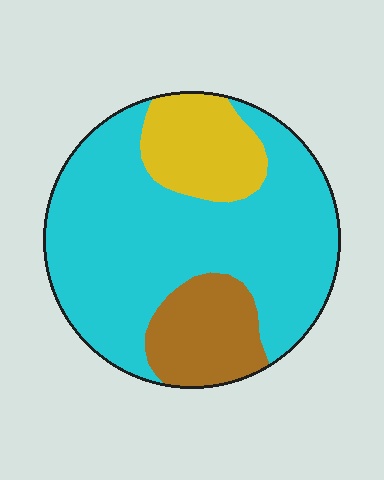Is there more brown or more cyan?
Cyan.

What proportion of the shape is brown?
Brown covers about 15% of the shape.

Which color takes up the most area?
Cyan, at roughly 70%.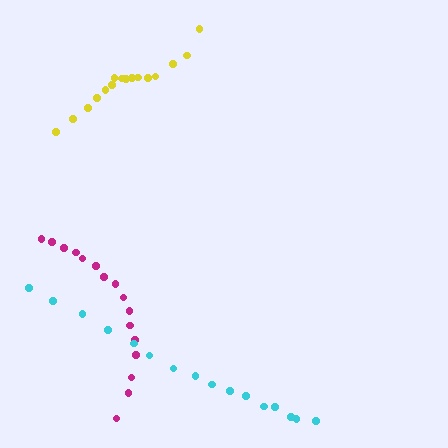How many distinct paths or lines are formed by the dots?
There are 3 distinct paths.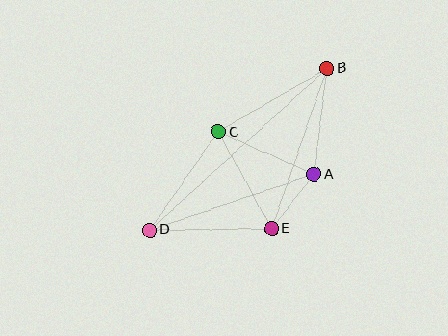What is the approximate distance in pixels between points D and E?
The distance between D and E is approximately 122 pixels.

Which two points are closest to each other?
Points A and E are closest to each other.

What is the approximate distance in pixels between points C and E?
The distance between C and E is approximately 110 pixels.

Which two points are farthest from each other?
Points B and D are farthest from each other.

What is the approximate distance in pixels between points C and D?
The distance between C and D is approximately 120 pixels.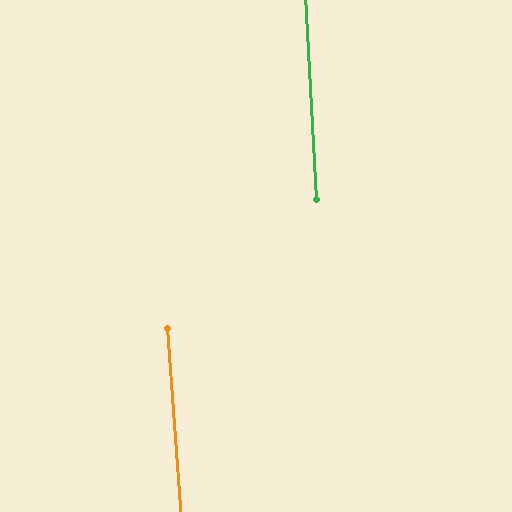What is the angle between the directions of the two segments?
Approximately 1 degree.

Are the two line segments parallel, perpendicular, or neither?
Parallel — their directions differ by only 1.2°.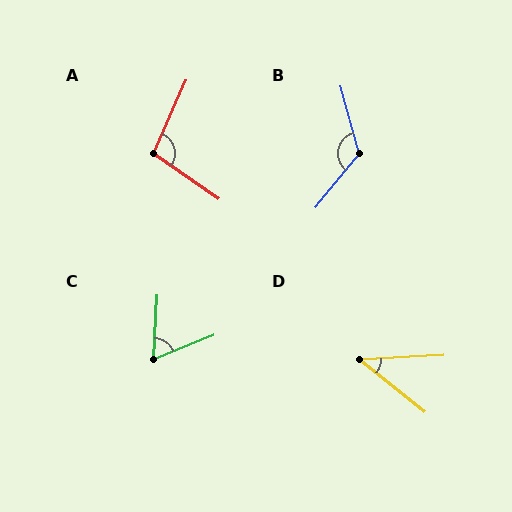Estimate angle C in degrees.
Approximately 65 degrees.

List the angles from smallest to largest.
D (42°), C (65°), A (101°), B (125°).